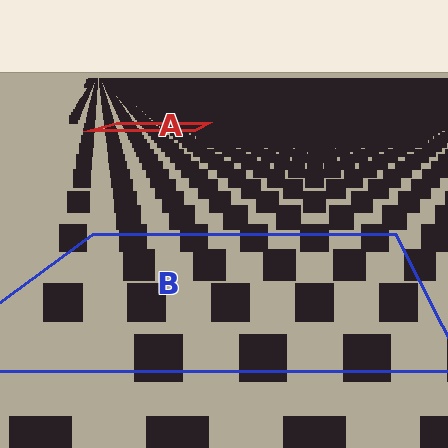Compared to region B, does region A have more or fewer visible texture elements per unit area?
Region A has more texture elements per unit area — they are packed more densely because it is farther away.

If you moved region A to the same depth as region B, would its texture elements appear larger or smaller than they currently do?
They would appear larger. At a closer depth, the same texture elements are projected at a bigger on-screen size.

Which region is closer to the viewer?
Region B is closer. The texture elements there are larger and more spread out.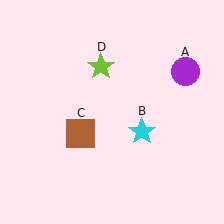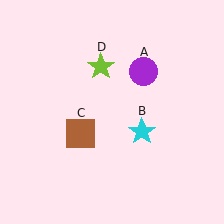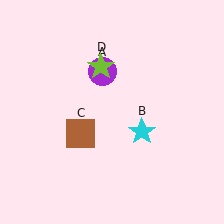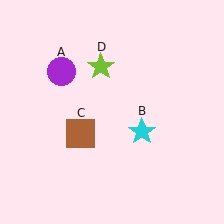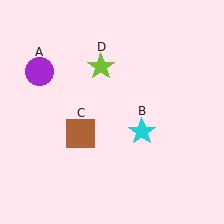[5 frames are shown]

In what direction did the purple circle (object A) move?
The purple circle (object A) moved left.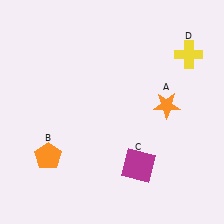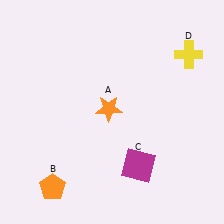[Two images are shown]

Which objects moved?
The objects that moved are: the orange star (A), the orange pentagon (B).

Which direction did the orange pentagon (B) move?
The orange pentagon (B) moved down.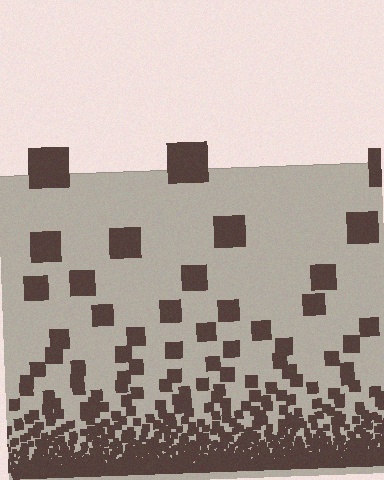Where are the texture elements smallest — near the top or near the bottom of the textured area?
Near the bottom.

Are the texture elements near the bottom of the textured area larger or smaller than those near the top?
Smaller. The gradient is inverted — elements near the bottom are smaller and denser.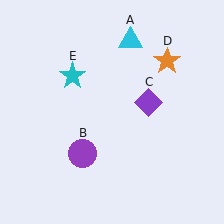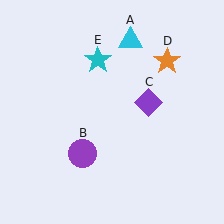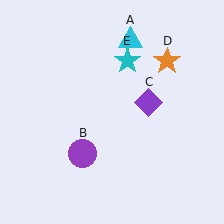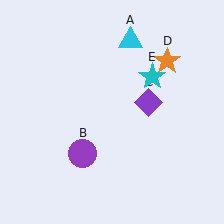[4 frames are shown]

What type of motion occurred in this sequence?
The cyan star (object E) rotated clockwise around the center of the scene.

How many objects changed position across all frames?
1 object changed position: cyan star (object E).